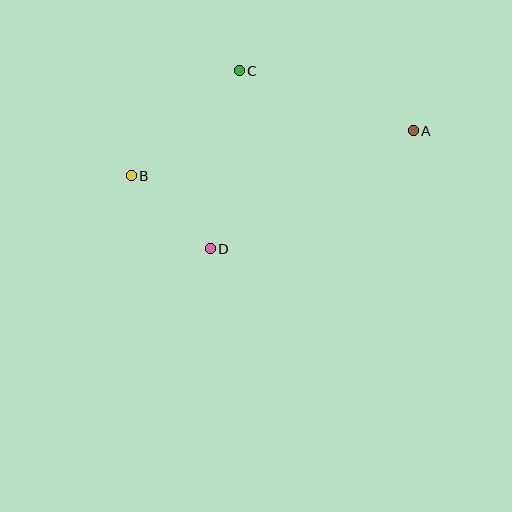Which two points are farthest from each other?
Points A and B are farthest from each other.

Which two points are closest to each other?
Points B and D are closest to each other.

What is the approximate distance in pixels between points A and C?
The distance between A and C is approximately 184 pixels.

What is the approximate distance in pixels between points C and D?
The distance between C and D is approximately 180 pixels.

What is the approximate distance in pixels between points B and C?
The distance between B and C is approximately 151 pixels.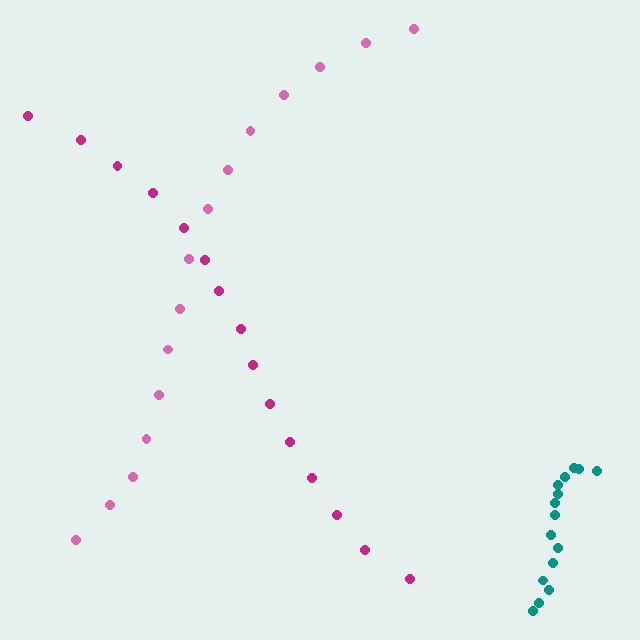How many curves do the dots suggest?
There are 3 distinct paths.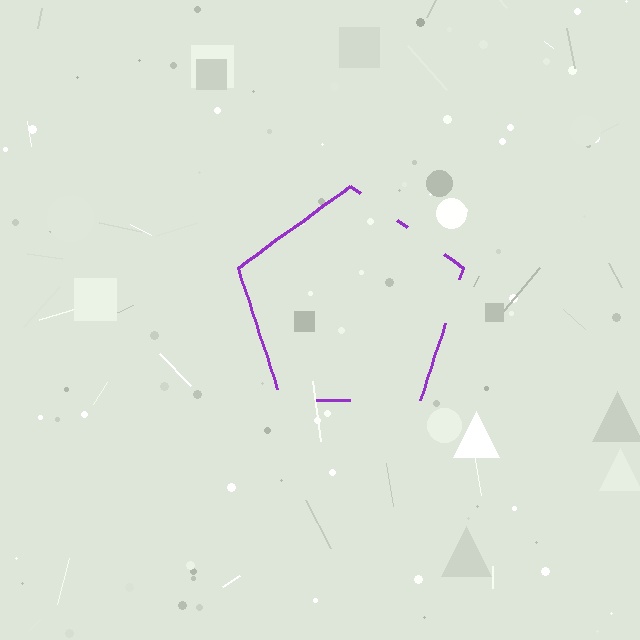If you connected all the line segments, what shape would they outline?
They would outline a pentagon.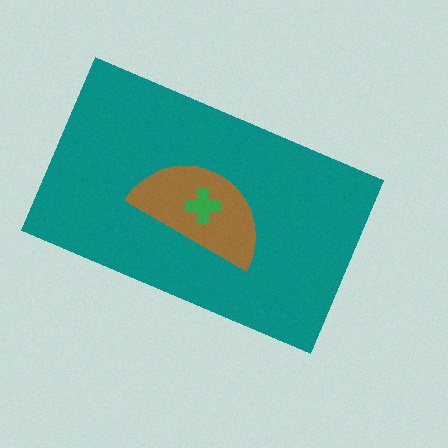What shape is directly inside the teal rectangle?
The brown semicircle.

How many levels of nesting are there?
3.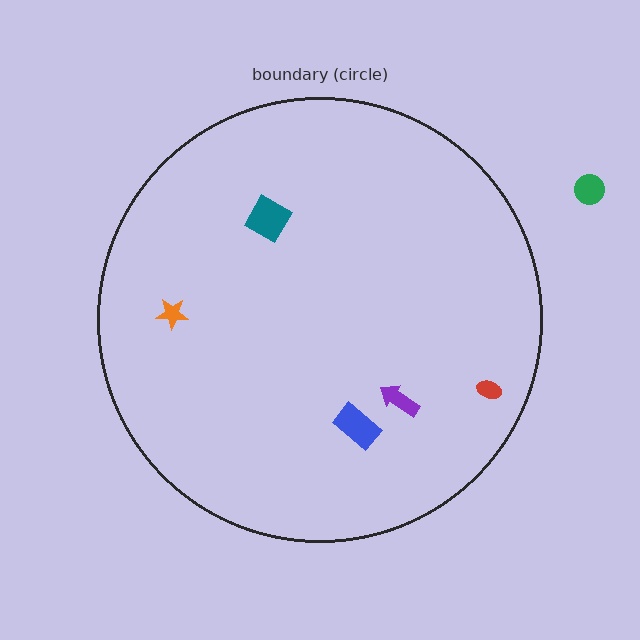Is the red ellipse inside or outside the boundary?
Inside.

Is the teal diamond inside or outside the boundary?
Inside.